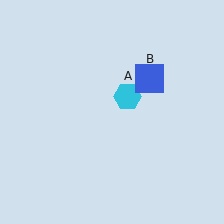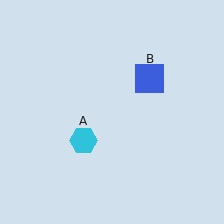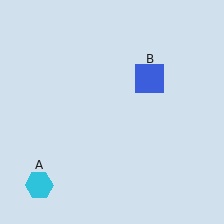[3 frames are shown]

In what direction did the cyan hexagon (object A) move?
The cyan hexagon (object A) moved down and to the left.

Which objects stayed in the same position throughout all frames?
Blue square (object B) remained stationary.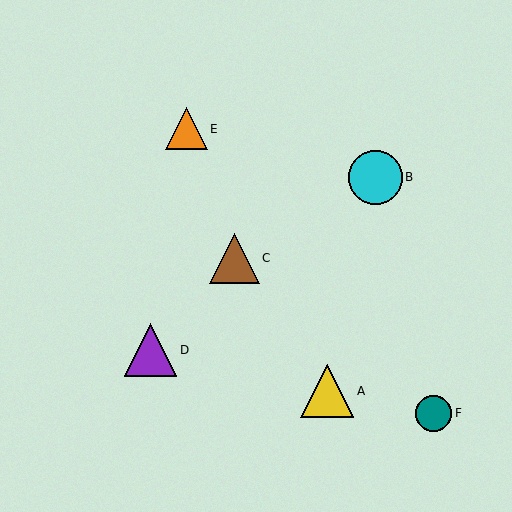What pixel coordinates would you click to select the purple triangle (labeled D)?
Click at (151, 350) to select the purple triangle D.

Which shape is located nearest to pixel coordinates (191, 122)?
The orange triangle (labeled E) at (186, 129) is nearest to that location.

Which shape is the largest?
The cyan circle (labeled B) is the largest.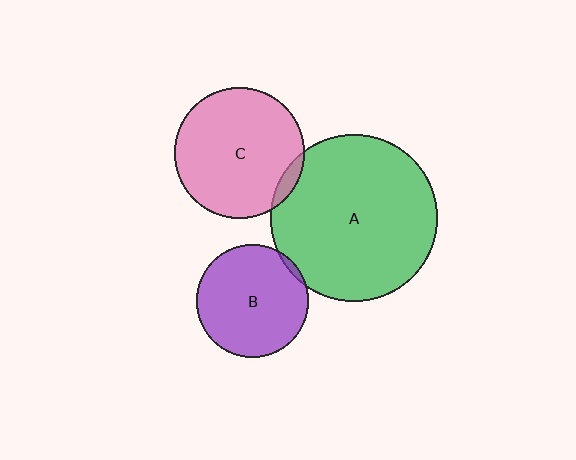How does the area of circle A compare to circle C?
Approximately 1.6 times.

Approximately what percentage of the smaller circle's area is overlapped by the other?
Approximately 5%.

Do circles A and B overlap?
Yes.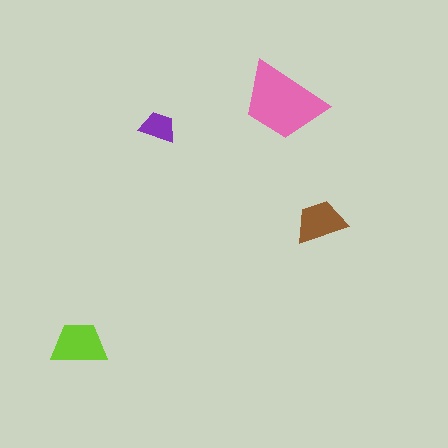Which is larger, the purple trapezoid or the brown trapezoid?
The brown one.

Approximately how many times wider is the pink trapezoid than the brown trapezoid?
About 1.5 times wider.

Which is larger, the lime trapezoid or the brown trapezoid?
The lime one.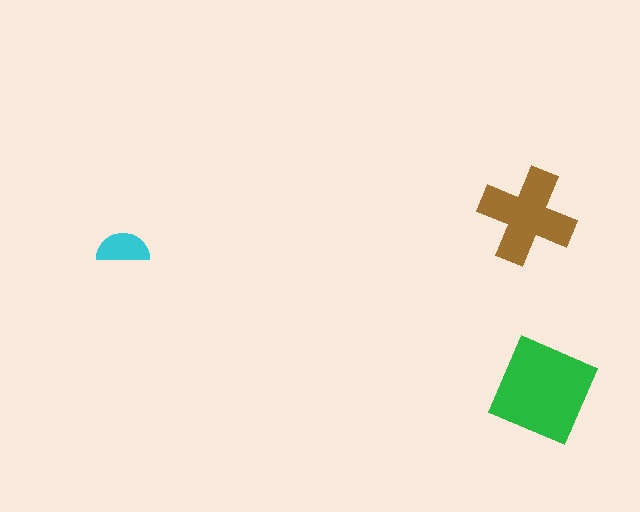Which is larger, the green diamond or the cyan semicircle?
The green diamond.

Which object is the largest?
The green diamond.